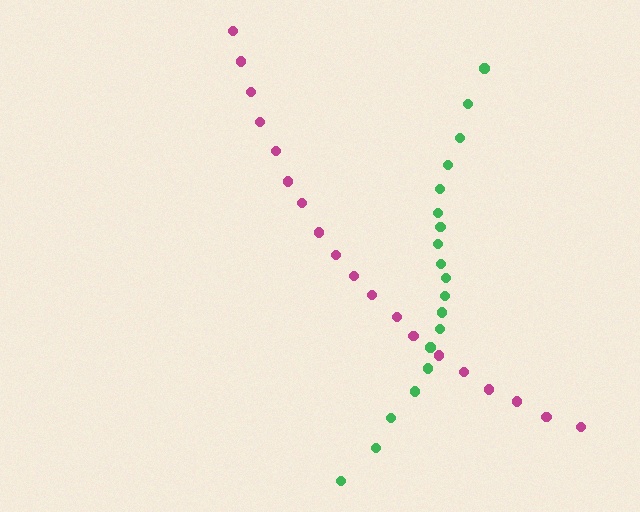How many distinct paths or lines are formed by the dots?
There are 2 distinct paths.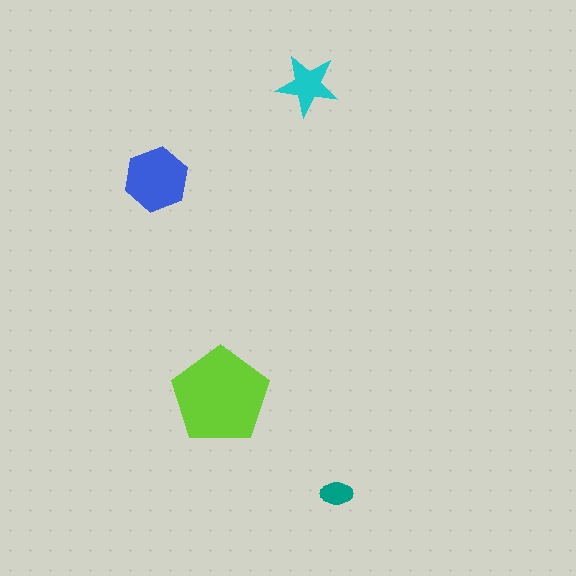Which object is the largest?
The lime pentagon.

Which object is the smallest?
The teal ellipse.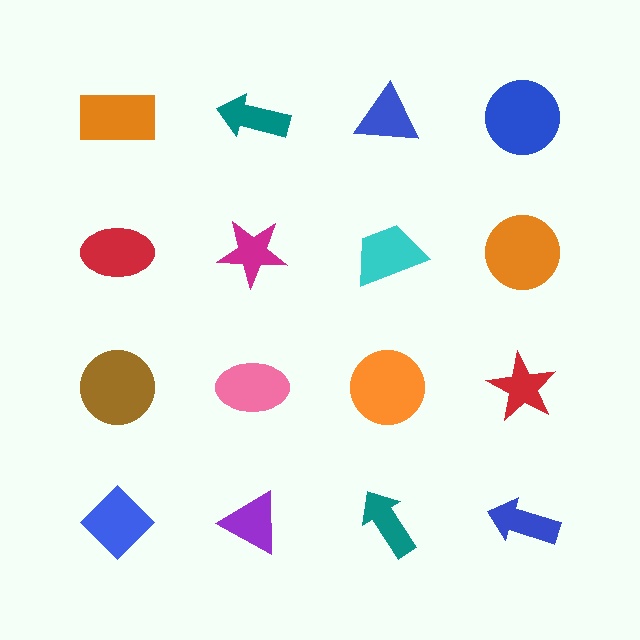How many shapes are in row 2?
4 shapes.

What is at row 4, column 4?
A blue arrow.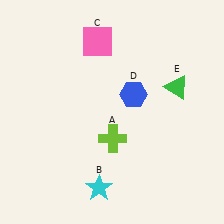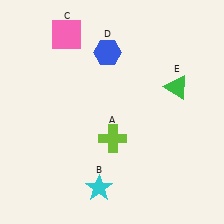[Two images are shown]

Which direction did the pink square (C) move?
The pink square (C) moved left.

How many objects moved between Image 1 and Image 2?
2 objects moved between the two images.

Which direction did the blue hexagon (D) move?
The blue hexagon (D) moved up.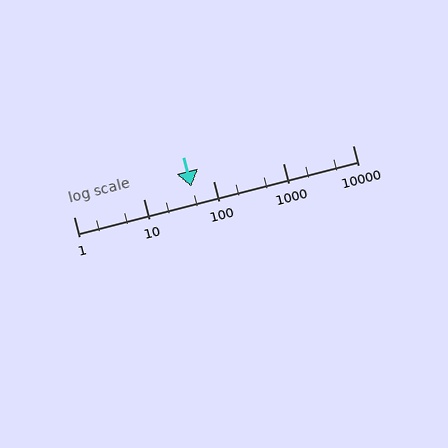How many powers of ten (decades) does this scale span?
The scale spans 4 decades, from 1 to 10000.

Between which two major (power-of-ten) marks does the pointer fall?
The pointer is between 10 and 100.